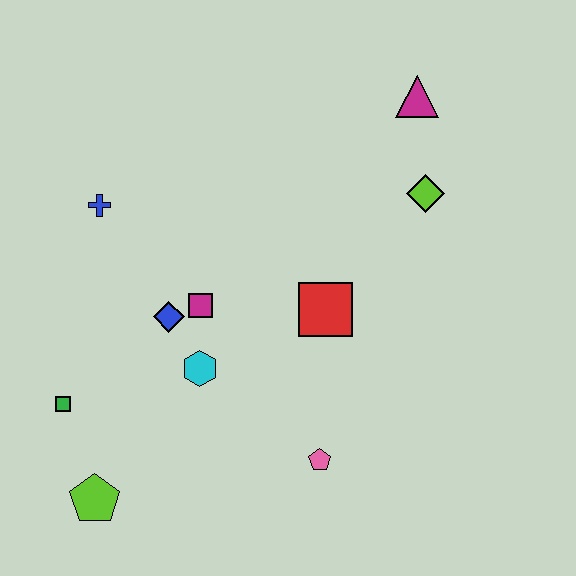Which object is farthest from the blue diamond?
The magenta triangle is farthest from the blue diamond.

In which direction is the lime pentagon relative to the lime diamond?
The lime pentagon is to the left of the lime diamond.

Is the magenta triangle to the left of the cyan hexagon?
No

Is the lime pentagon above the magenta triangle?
No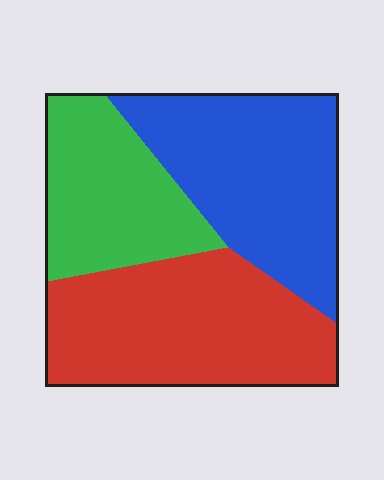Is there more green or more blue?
Blue.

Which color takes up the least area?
Green, at roughly 25%.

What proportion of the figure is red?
Red covers about 40% of the figure.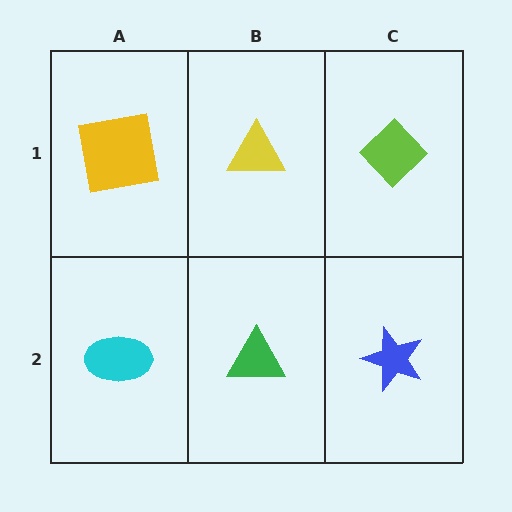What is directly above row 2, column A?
A yellow square.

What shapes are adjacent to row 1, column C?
A blue star (row 2, column C), a yellow triangle (row 1, column B).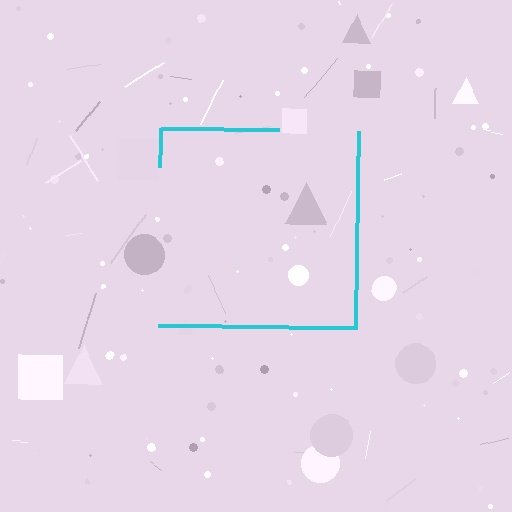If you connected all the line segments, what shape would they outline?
They would outline a square.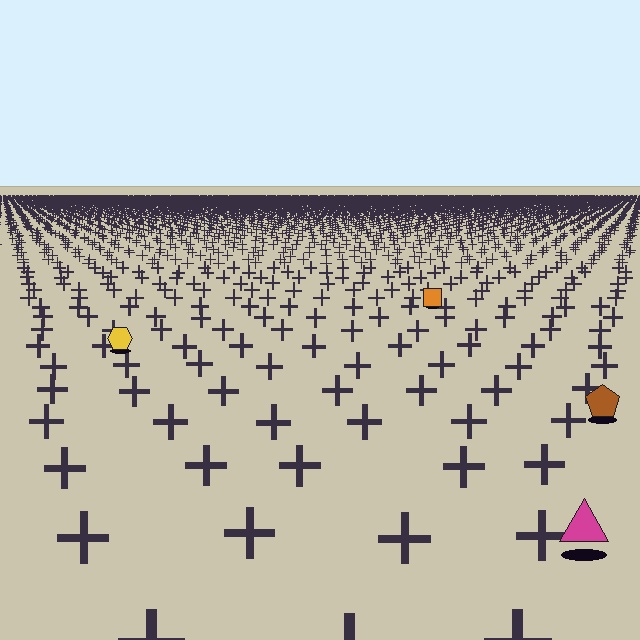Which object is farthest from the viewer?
The orange square is farthest from the viewer. It appears smaller and the ground texture around it is denser.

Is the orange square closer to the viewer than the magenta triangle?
No. The magenta triangle is closer — you can tell from the texture gradient: the ground texture is coarser near it.